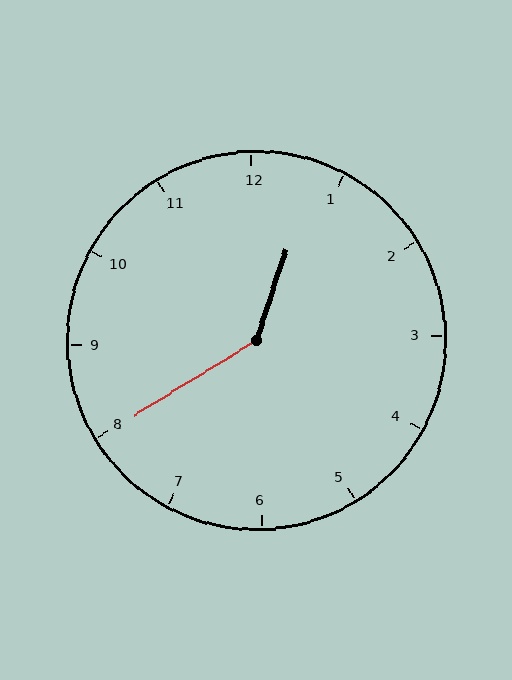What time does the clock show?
12:40.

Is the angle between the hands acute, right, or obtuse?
It is obtuse.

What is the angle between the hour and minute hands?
Approximately 140 degrees.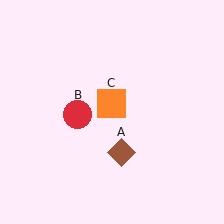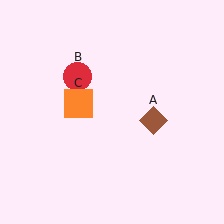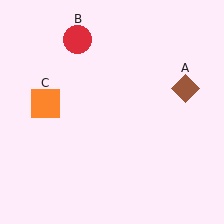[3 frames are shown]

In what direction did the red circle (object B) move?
The red circle (object B) moved up.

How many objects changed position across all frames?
3 objects changed position: brown diamond (object A), red circle (object B), orange square (object C).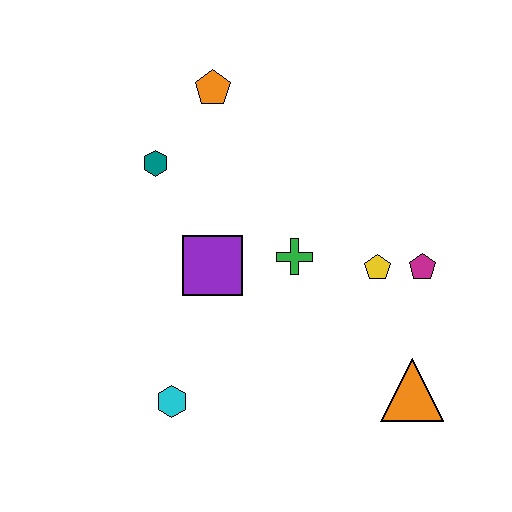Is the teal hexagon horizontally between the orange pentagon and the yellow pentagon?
No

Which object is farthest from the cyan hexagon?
The orange pentagon is farthest from the cyan hexagon.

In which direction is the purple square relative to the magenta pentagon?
The purple square is to the left of the magenta pentagon.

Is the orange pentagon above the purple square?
Yes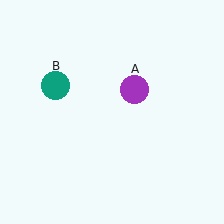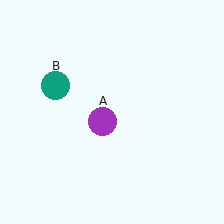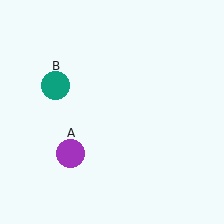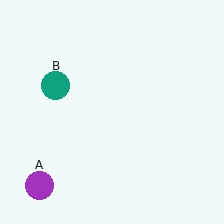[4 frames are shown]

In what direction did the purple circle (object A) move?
The purple circle (object A) moved down and to the left.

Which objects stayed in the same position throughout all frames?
Teal circle (object B) remained stationary.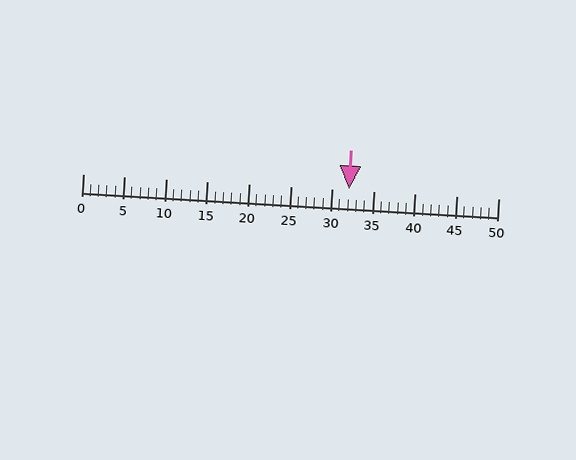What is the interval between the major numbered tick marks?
The major tick marks are spaced 5 units apart.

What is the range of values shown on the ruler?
The ruler shows values from 0 to 50.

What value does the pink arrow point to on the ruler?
The pink arrow points to approximately 32.